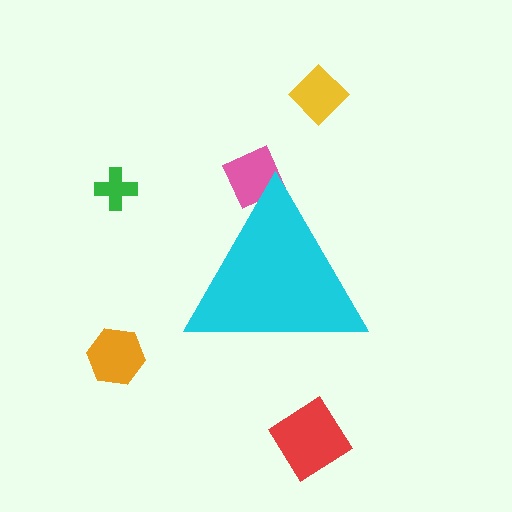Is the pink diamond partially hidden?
Yes, the pink diamond is partially hidden behind the cyan triangle.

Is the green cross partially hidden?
No, the green cross is fully visible.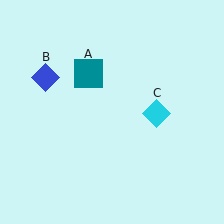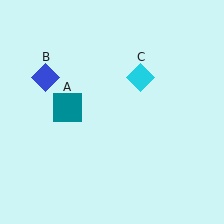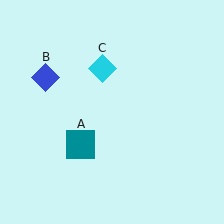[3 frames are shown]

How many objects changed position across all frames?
2 objects changed position: teal square (object A), cyan diamond (object C).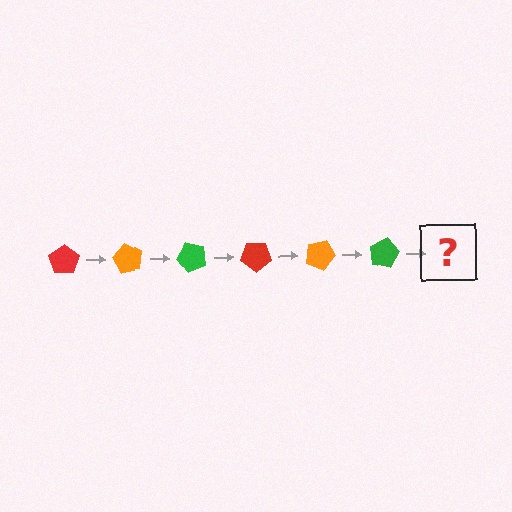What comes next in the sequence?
The next element should be a red pentagon, rotated 360 degrees from the start.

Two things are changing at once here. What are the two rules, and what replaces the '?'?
The two rules are that it rotates 60 degrees each step and the color cycles through red, orange, and green. The '?' should be a red pentagon, rotated 360 degrees from the start.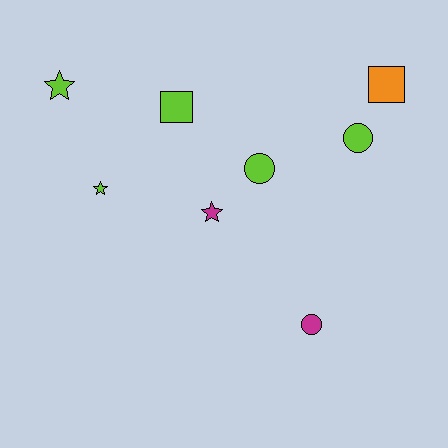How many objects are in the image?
There are 8 objects.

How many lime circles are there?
There are 2 lime circles.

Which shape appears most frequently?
Circle, with 3 objects.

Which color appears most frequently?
Lime, with 5 objects.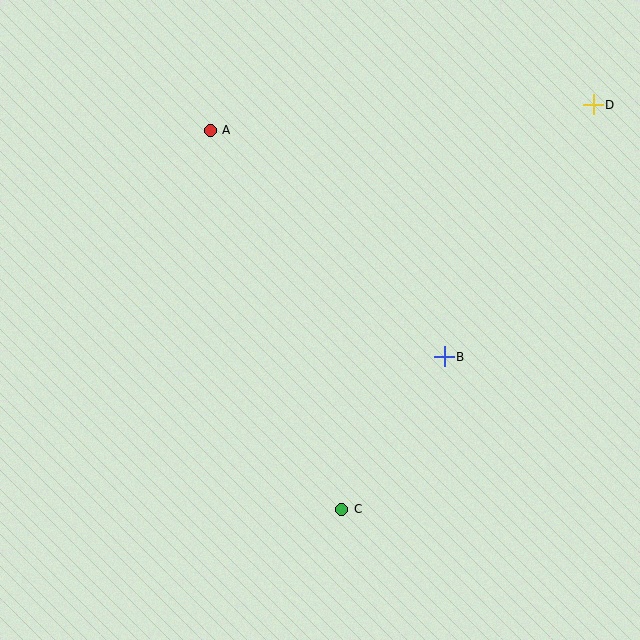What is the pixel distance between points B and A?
The distance between B and A is 326 pixels.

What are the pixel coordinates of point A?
Point A is at (210, 130).